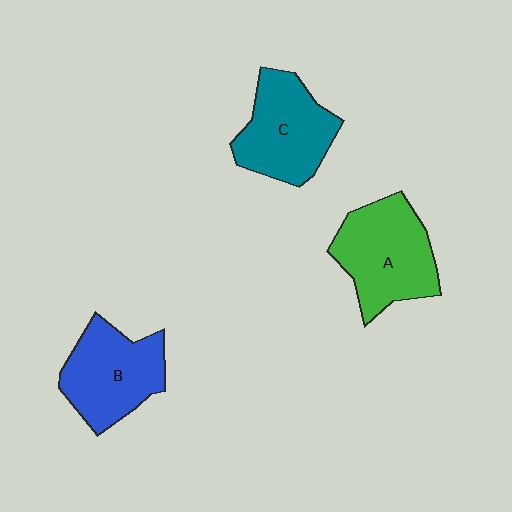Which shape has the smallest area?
Shape B (blue).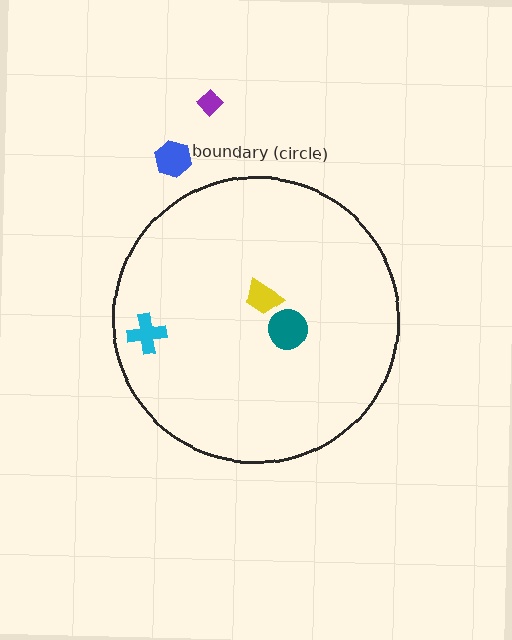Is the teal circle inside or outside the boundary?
Inside.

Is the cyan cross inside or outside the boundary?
Inside.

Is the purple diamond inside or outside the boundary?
Outside.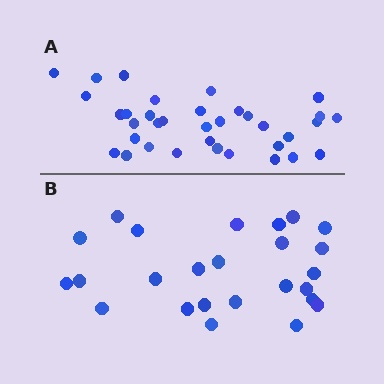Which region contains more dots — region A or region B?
Region A (the top region) has more dots.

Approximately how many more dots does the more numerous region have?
Region A has roughly 10 or so more dots than region B.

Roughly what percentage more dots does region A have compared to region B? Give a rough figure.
About 40% more.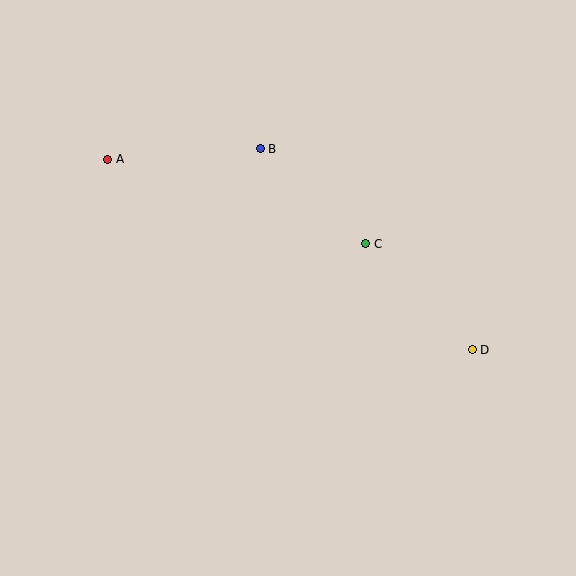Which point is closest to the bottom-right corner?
Point D is closest to the bottom-right corner.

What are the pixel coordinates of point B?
Point B is at (260, 149).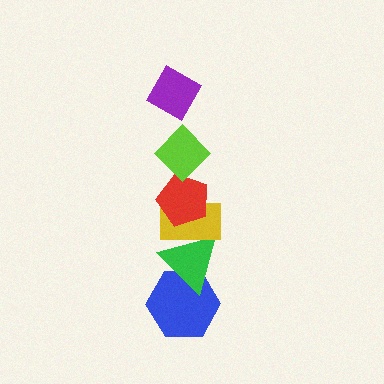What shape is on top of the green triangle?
The yellow rectangle is on top of the green triangle.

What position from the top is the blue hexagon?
The blue hexagon is 6th from the top.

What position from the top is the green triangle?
The green triangle is 5th from the top.